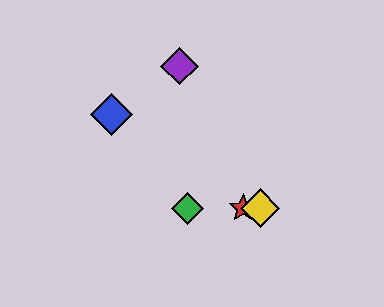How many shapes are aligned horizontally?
3 shapes (the red star, the green diamond, the yellow diamond) are aligned horizontally.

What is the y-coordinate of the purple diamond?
The purple diamond is at y≈66.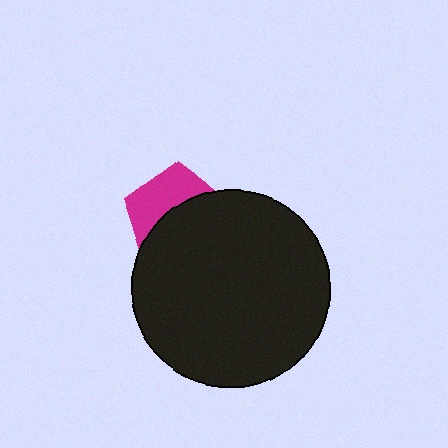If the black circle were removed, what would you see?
You would see the complete magenta pentagon.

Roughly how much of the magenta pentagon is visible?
A small part of it is visible (roughly 42%).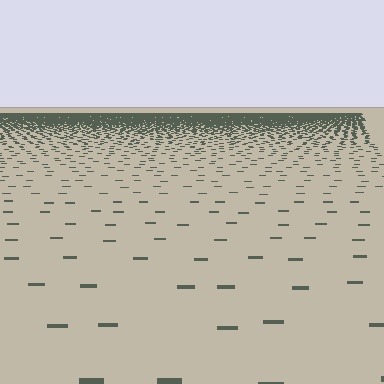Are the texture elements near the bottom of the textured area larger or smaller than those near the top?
Larger. Near the bottom, elements are closer to the viewer and appear at a bigger on-screen size.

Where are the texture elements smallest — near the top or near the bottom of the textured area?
Near the top.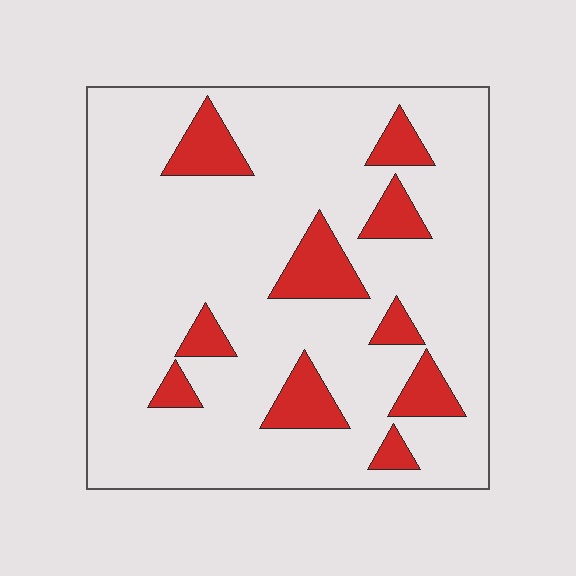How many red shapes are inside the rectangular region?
10.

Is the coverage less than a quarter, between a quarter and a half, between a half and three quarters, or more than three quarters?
Less than a quarter.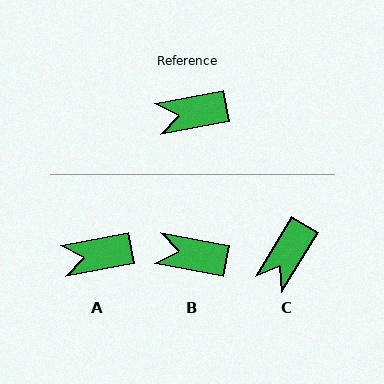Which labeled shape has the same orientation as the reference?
A.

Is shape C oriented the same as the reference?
No, it is off by about 48 degrees.